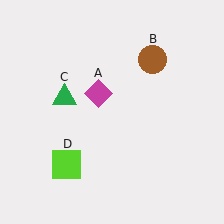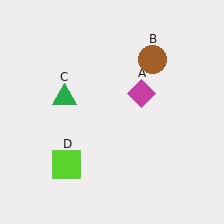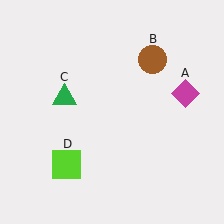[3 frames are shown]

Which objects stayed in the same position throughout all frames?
Brown circle (object B) and green triangle (object C) and lime square (object D) remained stationary.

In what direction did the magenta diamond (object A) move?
The magenta diamond (object A) moved right.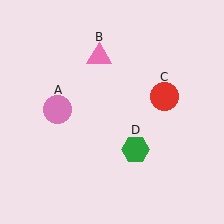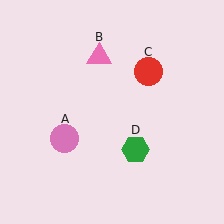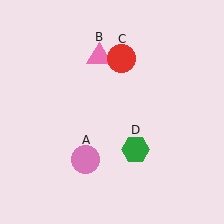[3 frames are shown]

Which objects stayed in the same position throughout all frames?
Pink triangle (object B) and green hexagon (object D) remained stationary.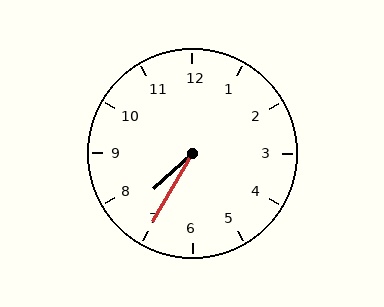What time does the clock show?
7:35.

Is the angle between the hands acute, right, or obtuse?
It is acute.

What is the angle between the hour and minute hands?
Approximately 18 degrees.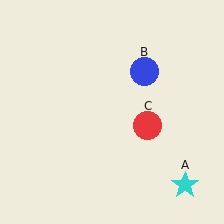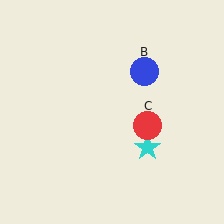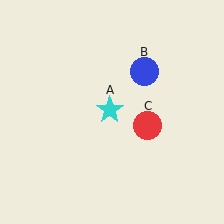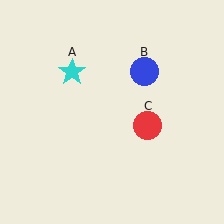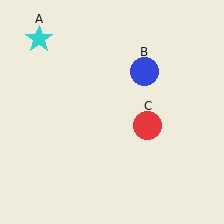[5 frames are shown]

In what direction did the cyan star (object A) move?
The cyan star (object A) moved up and to the left.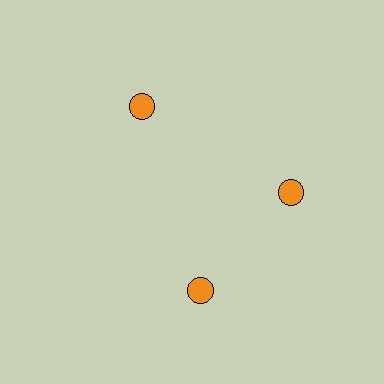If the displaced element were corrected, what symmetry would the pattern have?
It would have 3-fold rotational symmetry — the pattern would map onto itself every 120 degrees.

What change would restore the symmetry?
The symmetry would be restored by rotating it back into even spacing with its neighbors so that all 3 circles sit at equal angles and equal distance from the center.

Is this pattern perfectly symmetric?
No. The 3 orange circles are arranged in a ring, but one element near the 7 o'clock position is rotated out of alignment along the ring, breaking the 3-fold rotational symmetry.